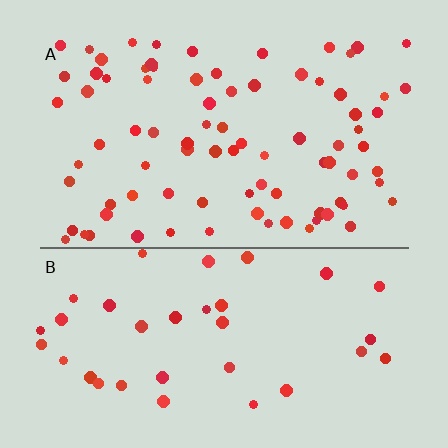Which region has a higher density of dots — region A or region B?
A (the top).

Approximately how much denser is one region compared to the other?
Approximately 2.3× — region A over region B.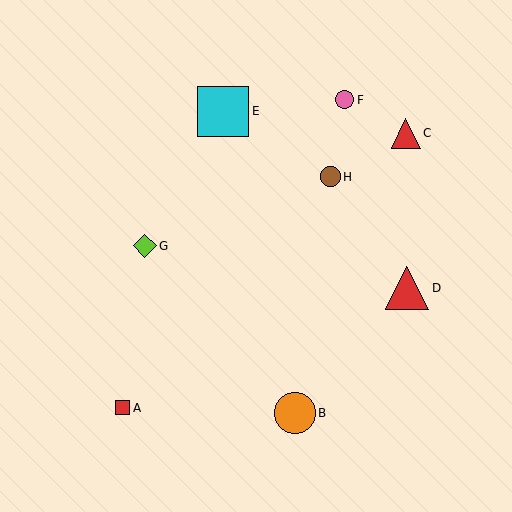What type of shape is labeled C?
Shape C is a red triangle.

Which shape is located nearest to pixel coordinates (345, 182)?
The brown circle (labeled H) at (330, 177) is nearest to that location.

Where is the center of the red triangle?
The center of the red triangle is at (407, 288).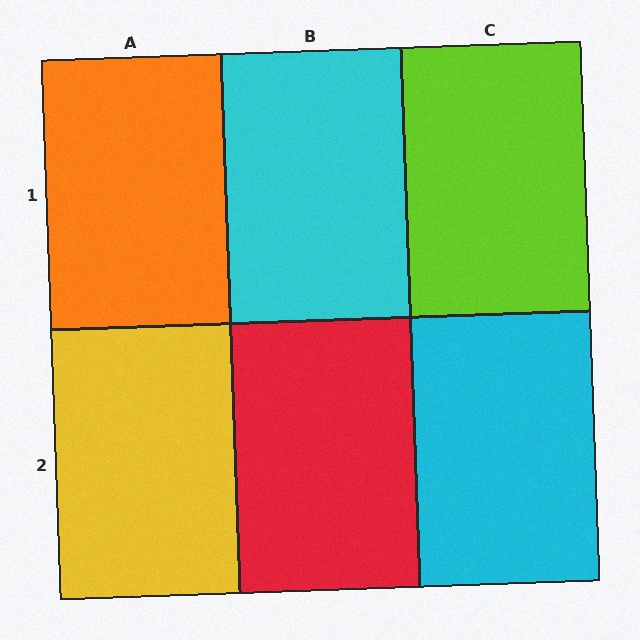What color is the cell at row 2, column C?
Cyan.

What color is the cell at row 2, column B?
Red.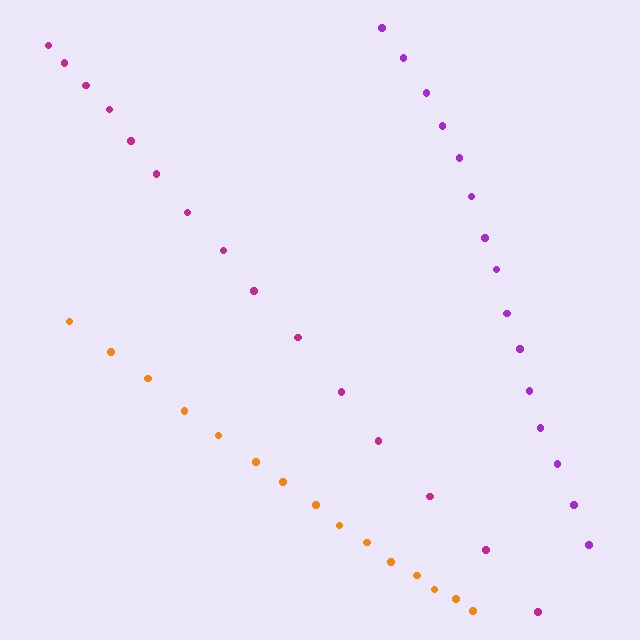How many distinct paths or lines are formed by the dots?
There are 3 distinct paths.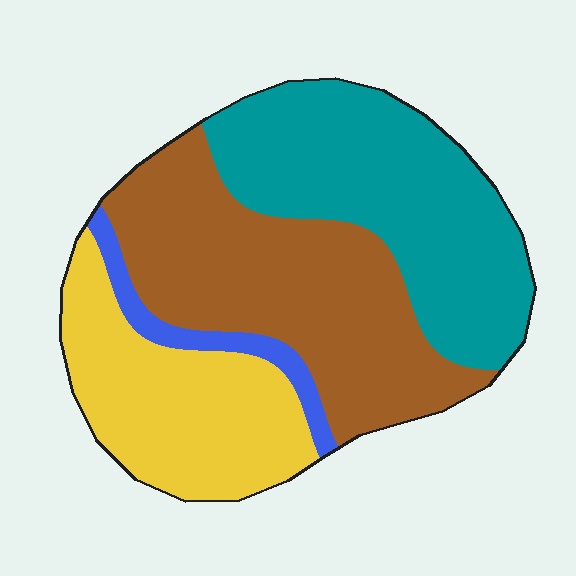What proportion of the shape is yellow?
Yellow takes up about one quarter (1/4) of the shape.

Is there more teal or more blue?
Teal.